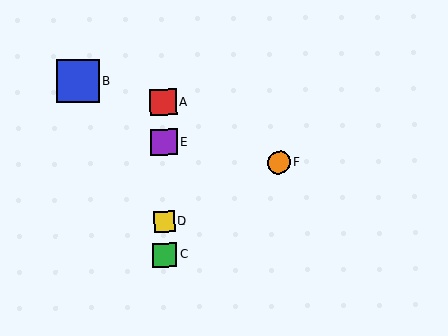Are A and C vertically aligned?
Yes, both are at x≈163.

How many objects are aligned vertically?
4 objects (A, C, D, E) are aligned vertically.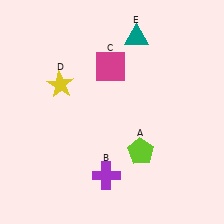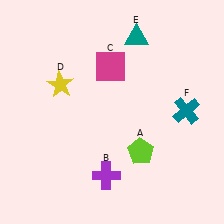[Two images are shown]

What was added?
A teal cross (F) was added in Image 2.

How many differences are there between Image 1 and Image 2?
There is 1 difference between the two images.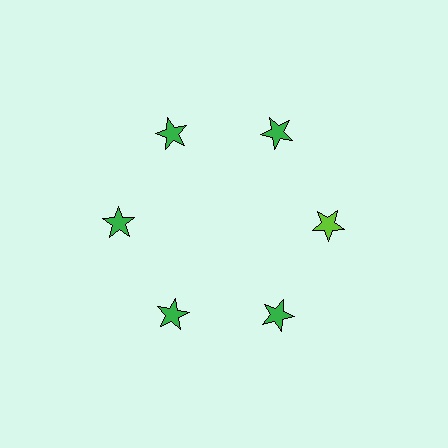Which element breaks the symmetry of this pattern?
The lime star at roughly the 3 o'clock position breaks the symmetry. All other shapes are green stars.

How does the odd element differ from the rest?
It has a different color: lime instead of green.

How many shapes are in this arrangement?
There are 6 shapes arranged in a ring pattern.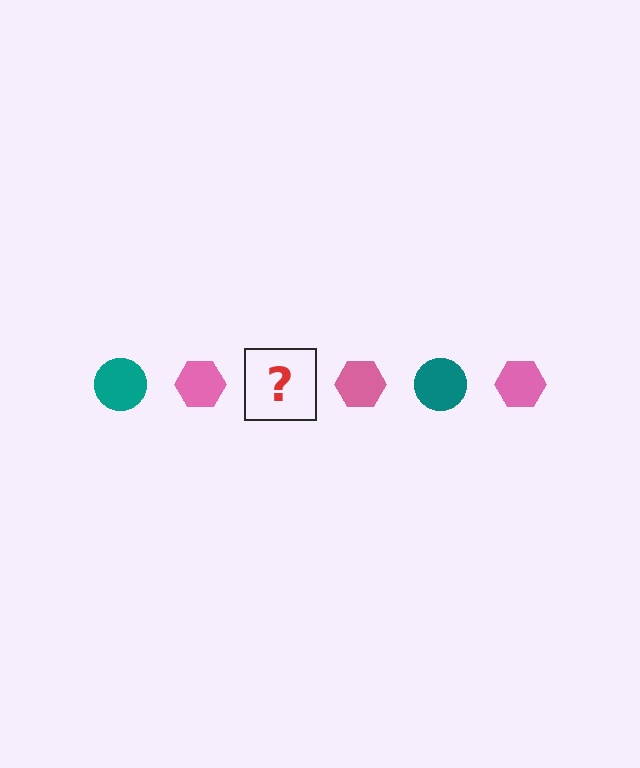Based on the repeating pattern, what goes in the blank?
The blank should be a teal circle.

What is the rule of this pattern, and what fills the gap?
The rule is that the pattern alternates between teal circle and pink hexagon. The gap should be filled with a teal circle.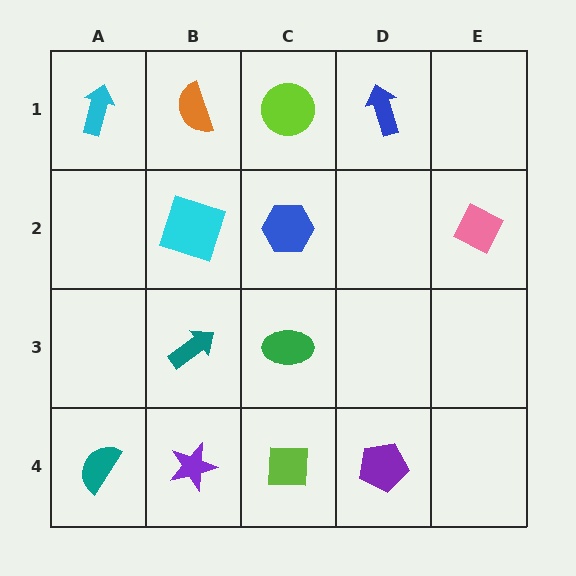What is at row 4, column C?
A lime square.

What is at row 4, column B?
A purple star.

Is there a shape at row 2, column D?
No, that cell is empty.